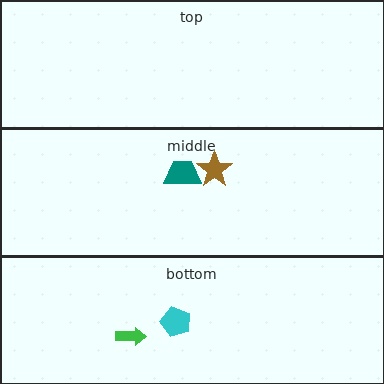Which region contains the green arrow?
The bottom region.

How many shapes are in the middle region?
2.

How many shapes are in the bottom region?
2.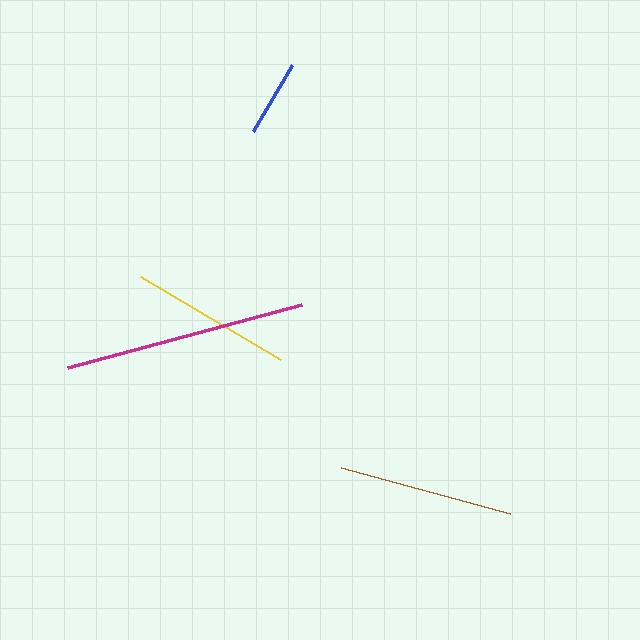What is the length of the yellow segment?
The yellow segment is approximately 162 pixels long.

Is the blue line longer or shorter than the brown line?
The brown line is longer than the blue line.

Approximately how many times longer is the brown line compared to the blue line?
The brown line is approximately 2.3 times the length of the blue line.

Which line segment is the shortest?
The blue line is the shortest at approximately 76 pixels.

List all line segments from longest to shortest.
From longest to shortest: magenta, brown, yellow, blue.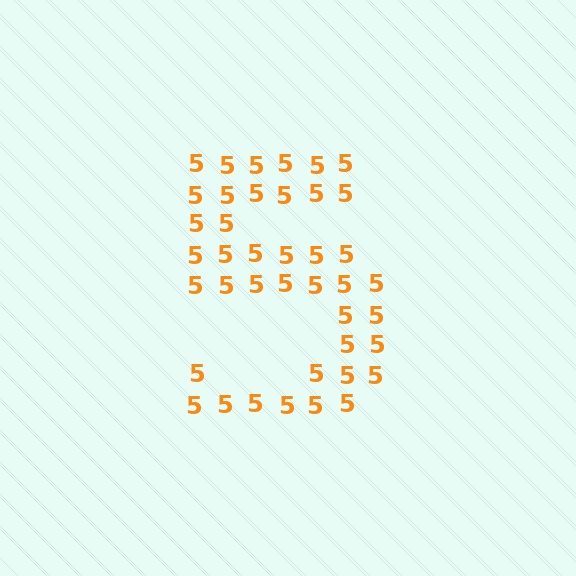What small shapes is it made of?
It is made of small digit 5's.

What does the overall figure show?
The overall figure shows the digit 5.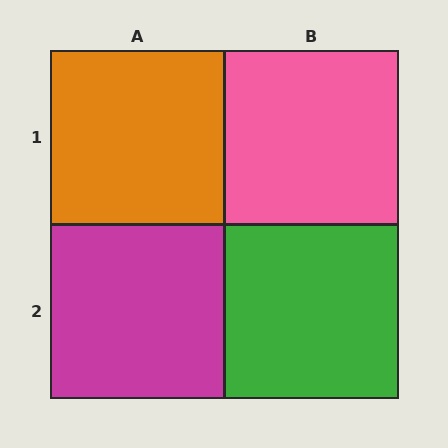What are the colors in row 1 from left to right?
Orange, pink.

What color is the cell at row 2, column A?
Magenta.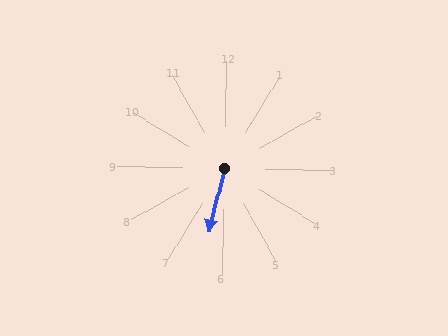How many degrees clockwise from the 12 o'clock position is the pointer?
Approximately 193 degrees.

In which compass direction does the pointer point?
South.